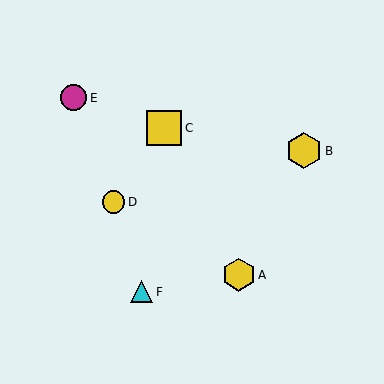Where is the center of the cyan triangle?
The center of the cyan triangle is at (142, 292).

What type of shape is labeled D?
Shape D is a yellow circle.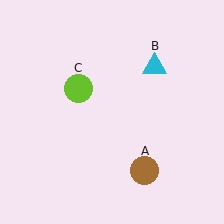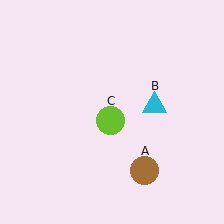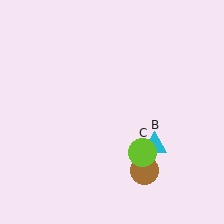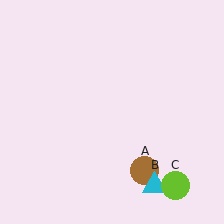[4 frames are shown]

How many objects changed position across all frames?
2 objects changed position: cyan triangle (object B), lime circle (object C).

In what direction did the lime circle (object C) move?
The lime circle (object C) moved down and to the right.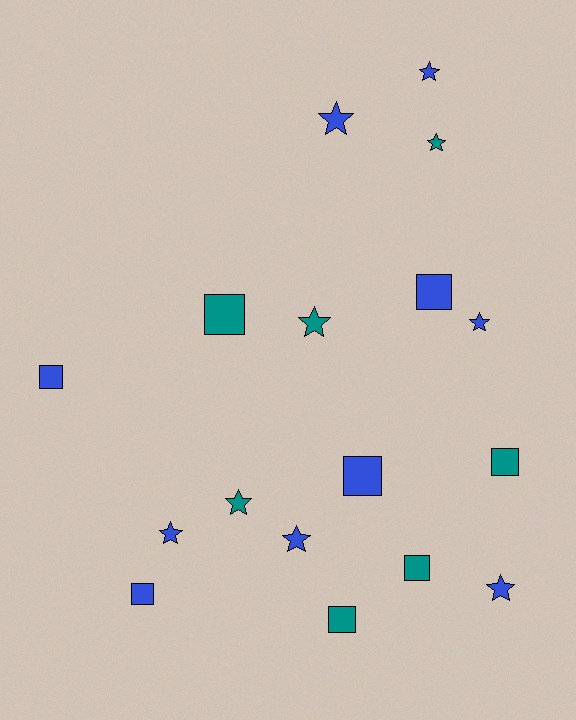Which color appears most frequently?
Blue, with 10 objects.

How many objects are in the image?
There are 17 objects.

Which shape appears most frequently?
Star, with 9 objects.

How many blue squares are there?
There are 4 blue squares.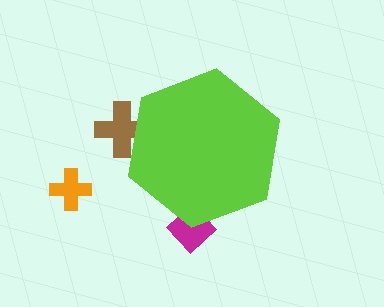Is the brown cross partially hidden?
Yes, the brown cross is partially hidden behind the lime hexagon.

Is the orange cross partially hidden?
No, the orange cross is fully visible.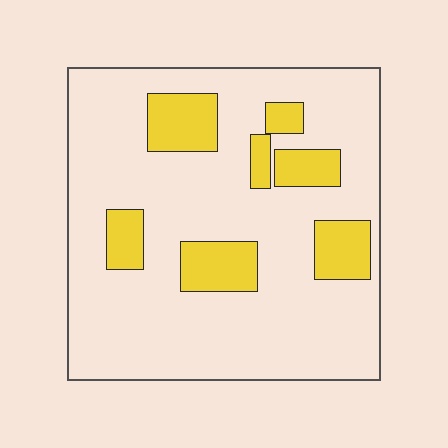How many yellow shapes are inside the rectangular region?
7.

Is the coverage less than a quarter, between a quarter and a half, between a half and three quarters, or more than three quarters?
Less than a quarter.